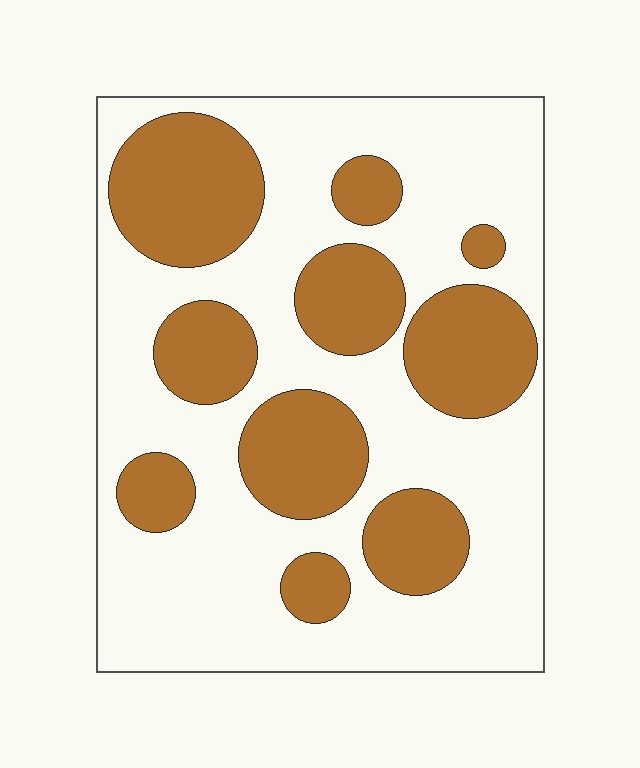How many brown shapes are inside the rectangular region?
10.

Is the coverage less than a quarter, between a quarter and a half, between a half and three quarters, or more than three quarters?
Between a quarter and a half.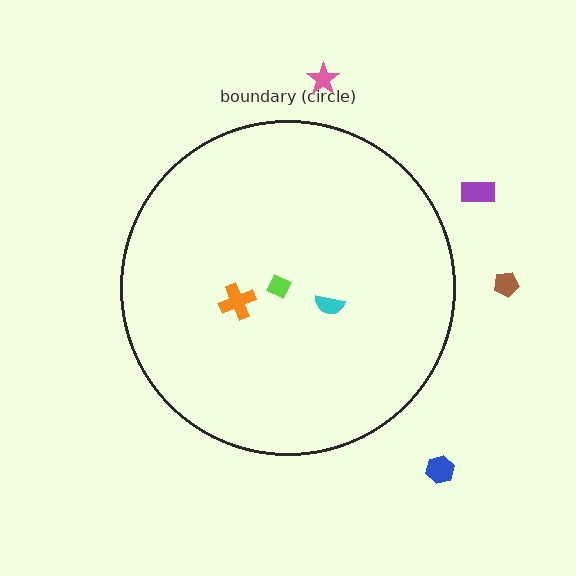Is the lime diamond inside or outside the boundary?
Inside.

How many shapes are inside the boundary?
3 inside, 4 outside.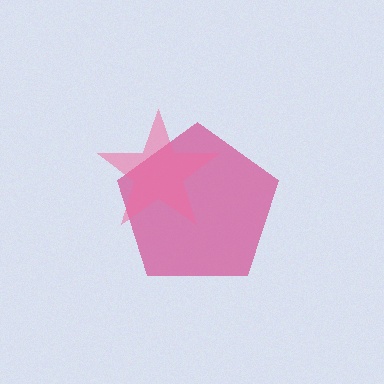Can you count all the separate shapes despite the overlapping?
Yes, there are 2 separate shapes.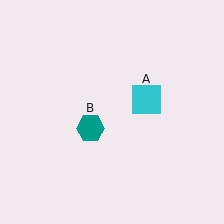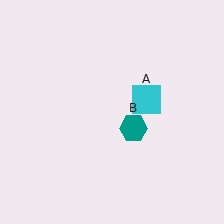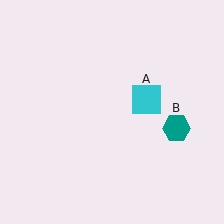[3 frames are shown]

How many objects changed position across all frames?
1 object changed position: teal hexagon (object B).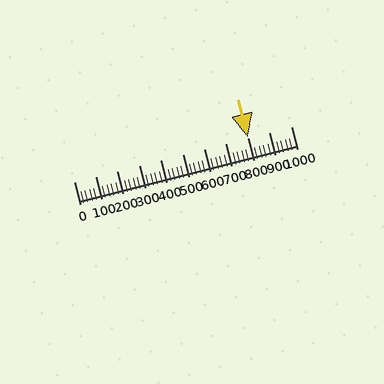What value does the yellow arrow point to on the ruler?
The yellow arrow points to approximately 802.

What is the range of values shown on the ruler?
The ruler shows values from 0 to 1000.